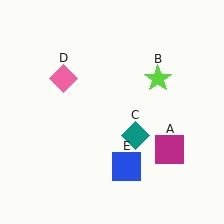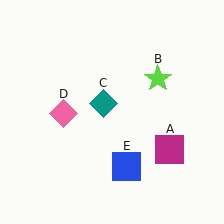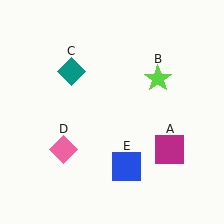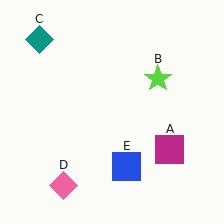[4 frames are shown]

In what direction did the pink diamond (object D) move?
The pink diamond (object D) moved down.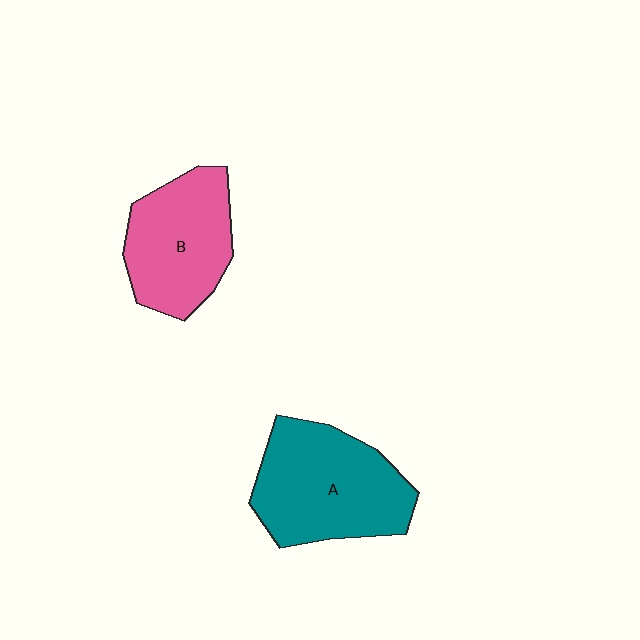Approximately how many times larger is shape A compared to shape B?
Approximately 1.2 times.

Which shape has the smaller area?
Shape B (pink).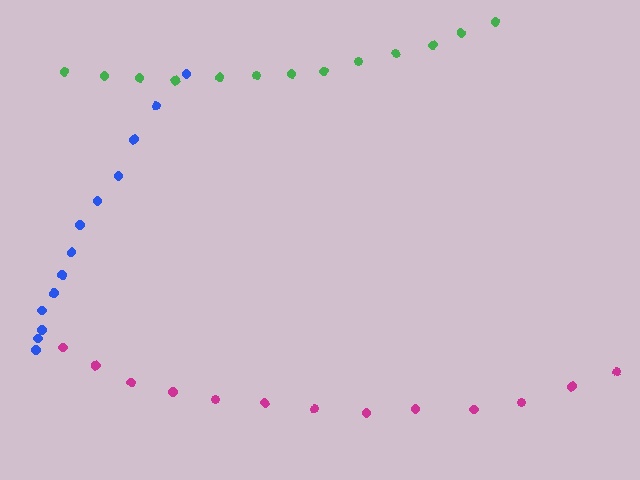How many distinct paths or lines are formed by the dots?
There are 3 distinct paths.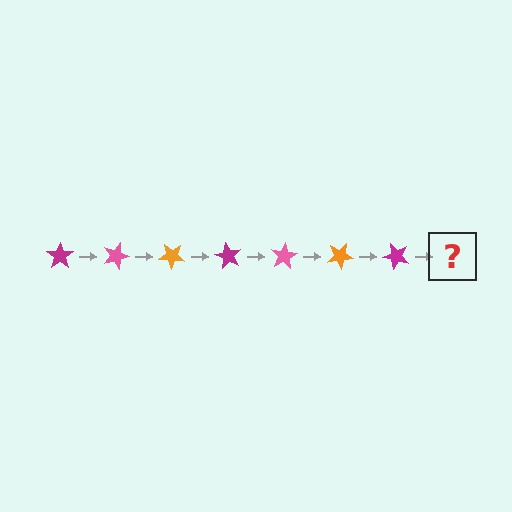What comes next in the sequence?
The next element should be a pink star, rotated 140 degrees from the start.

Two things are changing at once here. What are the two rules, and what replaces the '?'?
The two rules are that it rotates 20 degrees each step and the color cycles through magenta, pink, and orange. The '?' should be a pink star, rotated 140 degrees from the start.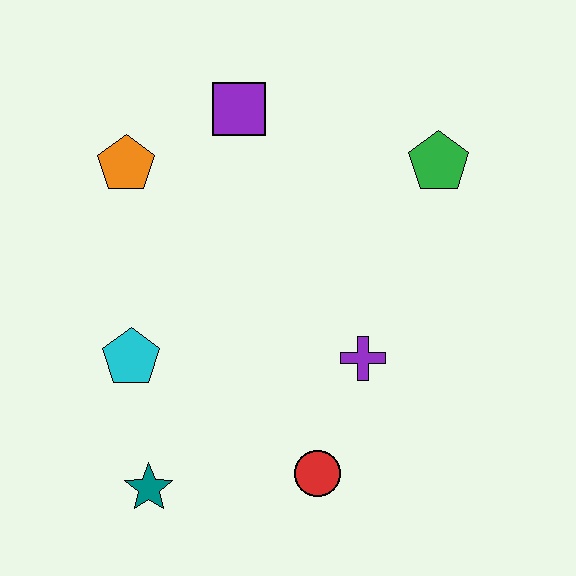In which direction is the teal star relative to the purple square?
The teal star is below the purple square.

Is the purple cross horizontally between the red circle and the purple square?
No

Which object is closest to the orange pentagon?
The purple square is closest to the orange pentagon.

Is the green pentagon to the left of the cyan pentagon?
No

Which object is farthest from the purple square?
The teal star is farthest from the purple square.